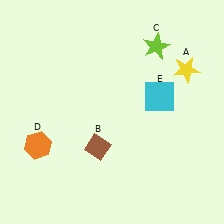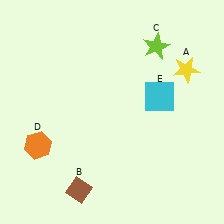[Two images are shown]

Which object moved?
The brown diamond (B) moved down.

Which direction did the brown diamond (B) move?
The brown diamond (B) moved down.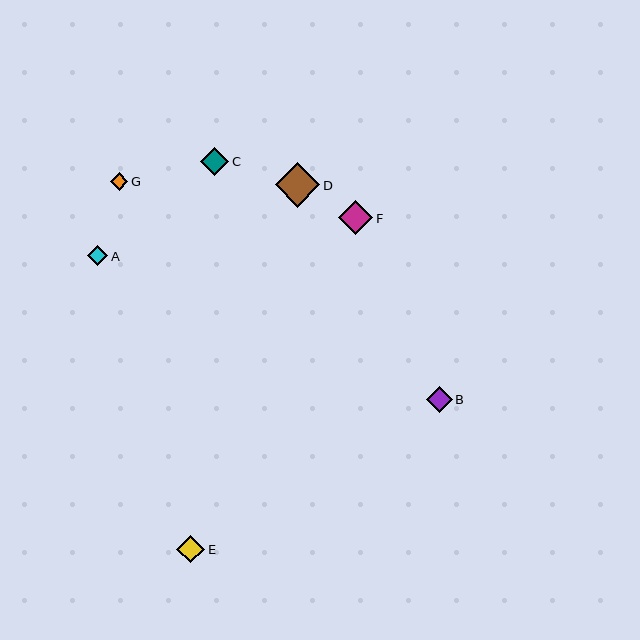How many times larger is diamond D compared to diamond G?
Diamond D is approximately 2.6 times the size of diamond G.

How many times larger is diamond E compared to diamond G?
Diamond E is approximately 1.6 times the size of diamond G.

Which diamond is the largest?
Diamond D is the largest with a size of approximately 45 pixels.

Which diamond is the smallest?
Diamond G is the smallest with a size of approximately 17 pixels.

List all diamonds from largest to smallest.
From largest to smallest: D, F, C, E, B, A, G.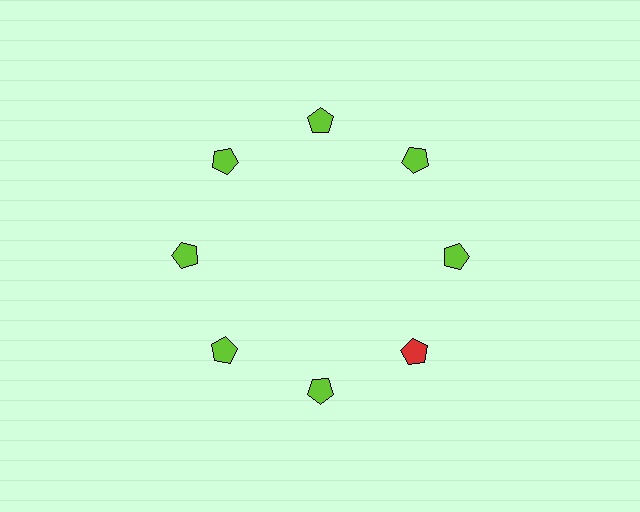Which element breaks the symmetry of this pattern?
The red pentagon at roughly the 4 o'clock position breaks the symmetry. All other shapes are lime pentagons.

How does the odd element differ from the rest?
It has a different color: red instead of lime.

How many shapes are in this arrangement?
There are 8 shapes arranged in a ring pattern.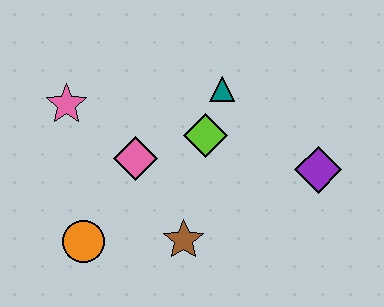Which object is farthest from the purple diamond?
The pink star is farthest from the purple diamond.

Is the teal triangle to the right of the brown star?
Yes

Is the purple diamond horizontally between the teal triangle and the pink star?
No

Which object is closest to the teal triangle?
The lime diamond is closest to the teal triangle.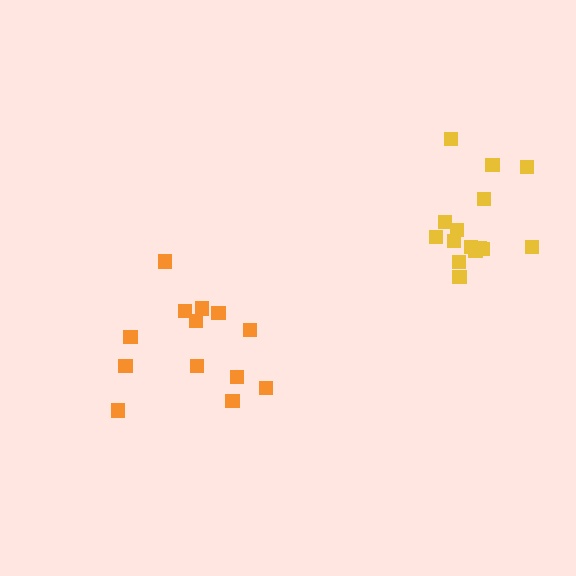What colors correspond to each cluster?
The clusters are colored: yellow, orange.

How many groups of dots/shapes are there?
There are 2 groups.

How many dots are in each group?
Group 1: 15 dots, Group 2: 13 dots (28 total).